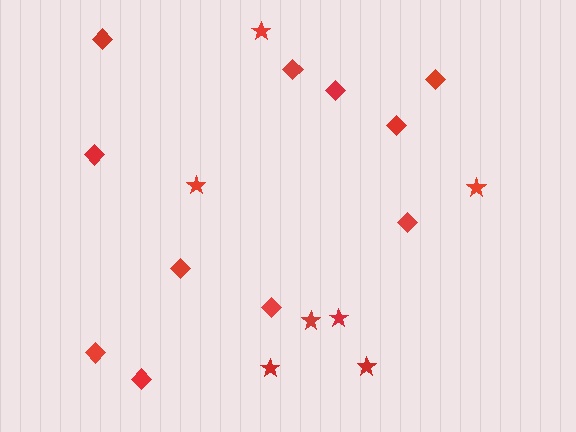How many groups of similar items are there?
There are 2 groups: one group of diamonds (11) and one group of stars (7).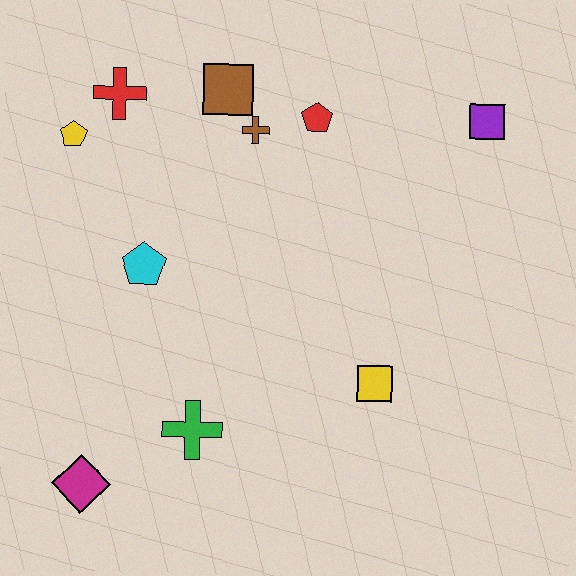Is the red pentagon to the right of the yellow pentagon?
Yes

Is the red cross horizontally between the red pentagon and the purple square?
No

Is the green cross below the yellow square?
Yes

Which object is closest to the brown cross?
The brown square is closest to the brown cross.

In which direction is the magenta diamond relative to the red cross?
The magenta diamond is below the red cross.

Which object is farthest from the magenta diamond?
The purple square is farthest from the magenta diamond.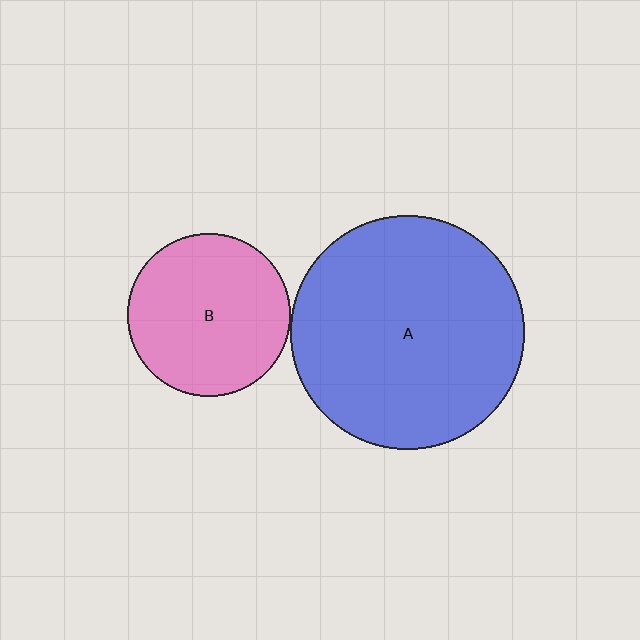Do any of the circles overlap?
No, none of the circles overlap.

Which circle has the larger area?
Circle A (blue).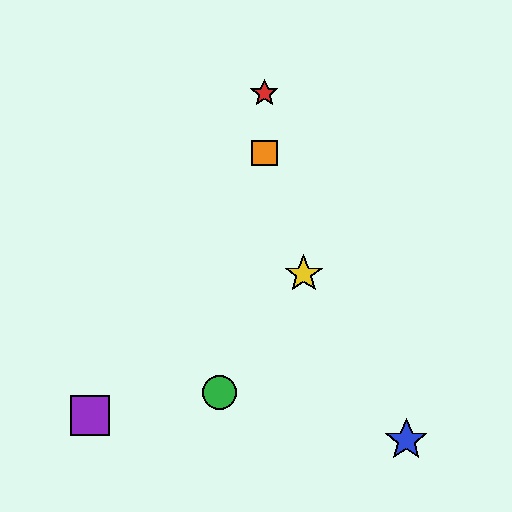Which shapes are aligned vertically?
The red star, the orange square are aligned vertically.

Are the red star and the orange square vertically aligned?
Yes, both are at x≈264.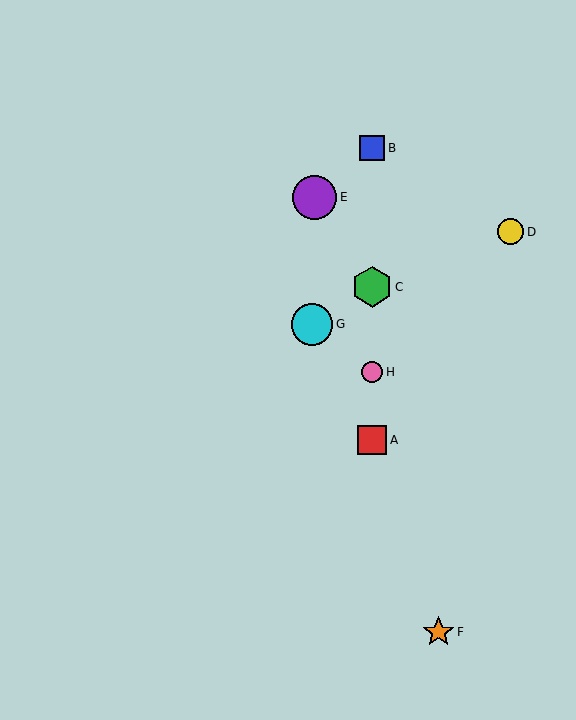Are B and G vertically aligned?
No, B is at x≈372 and G is at x≈312.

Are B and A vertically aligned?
Yes, both are at x≈372.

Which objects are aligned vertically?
Objects A, B, C, H are aligned vertically.